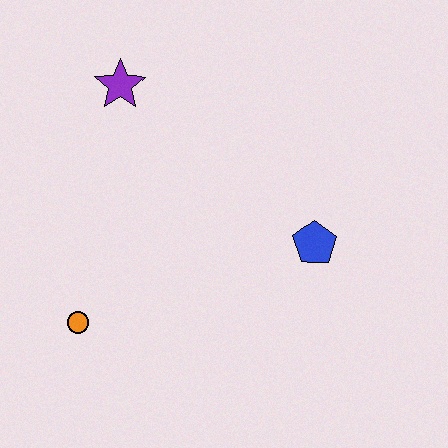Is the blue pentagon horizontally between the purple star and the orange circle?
No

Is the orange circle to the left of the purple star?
Yes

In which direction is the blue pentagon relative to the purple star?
The blue pentagon is to the right of the purple star.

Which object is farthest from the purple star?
The blue pentagon is farthest from the purple star.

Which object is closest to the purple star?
The orange circle is closest to the purple star.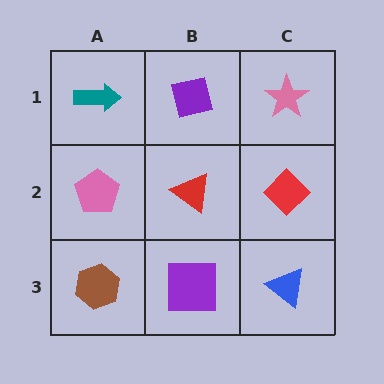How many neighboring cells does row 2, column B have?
4.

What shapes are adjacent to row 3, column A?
A pink pentagon (row 2, column A), a purple square (row 3, column B).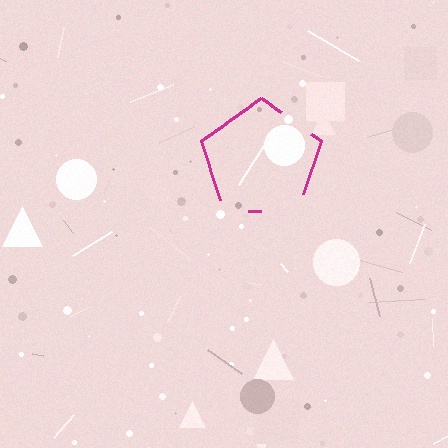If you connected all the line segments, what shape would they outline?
They would outline a pentagon.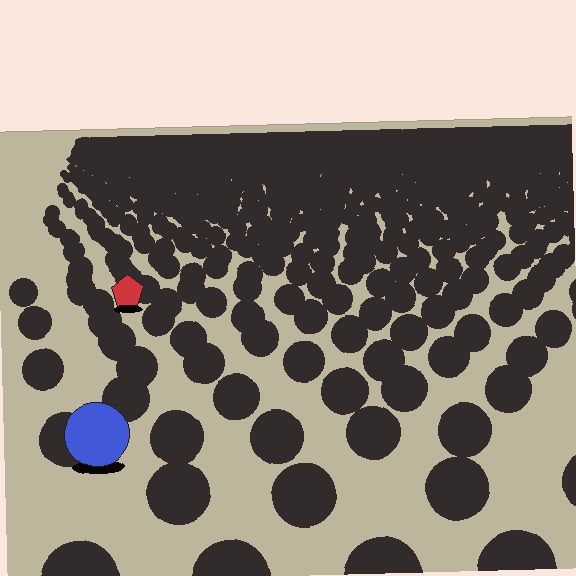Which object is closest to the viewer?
The blue circle is closest. The texture marks near it are larger and more spread out.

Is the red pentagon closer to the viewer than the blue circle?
No. The blue circle is closer — you can tell from the texture gradient: the ground texture is coarser near it.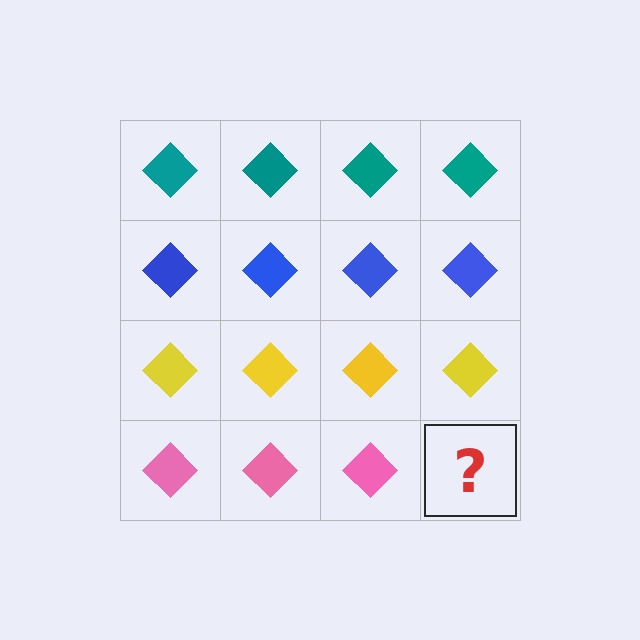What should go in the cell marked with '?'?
The missing cell should contain a pink diamond.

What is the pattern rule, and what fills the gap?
The rule is that each row has a consistent color. The gap should be filled with a pink diamond.